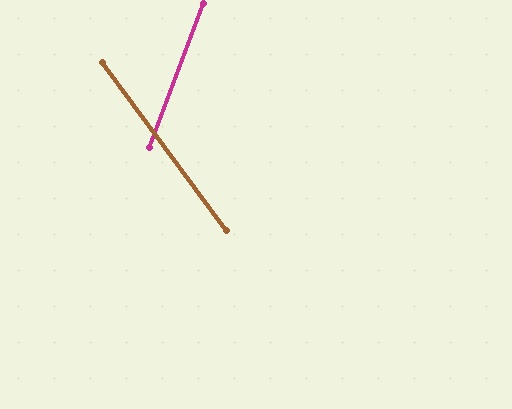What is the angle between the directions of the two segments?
Approximately 57 degrees.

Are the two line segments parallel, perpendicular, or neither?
Neither parallel nor perpendicular — they differ by about 57°.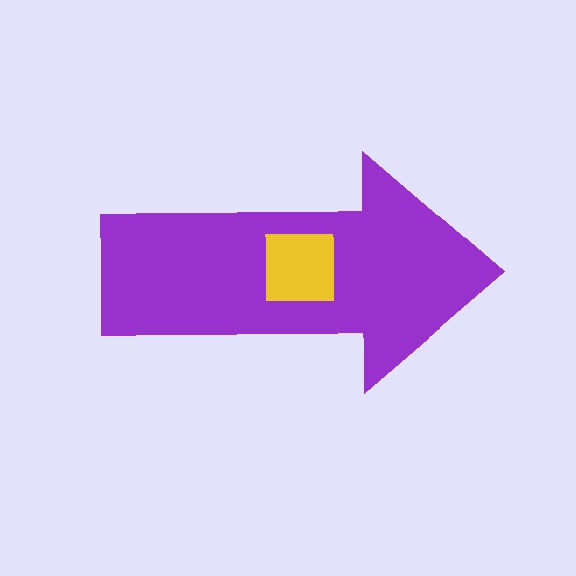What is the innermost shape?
The yellow square.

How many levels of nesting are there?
2.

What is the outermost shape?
The purple arrow.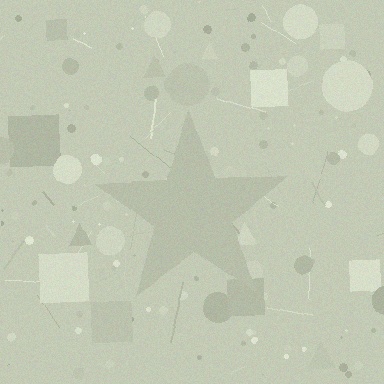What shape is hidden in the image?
A star is hidden in the image.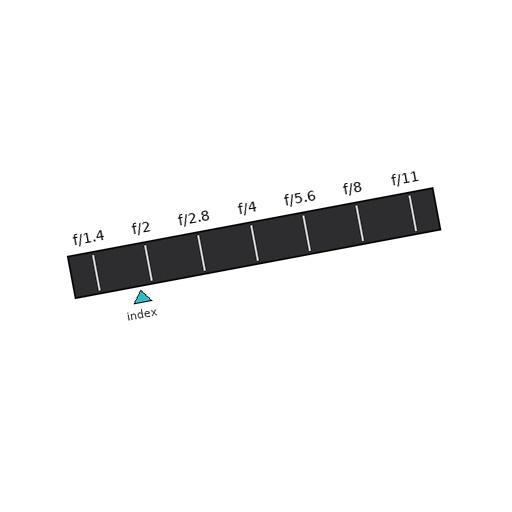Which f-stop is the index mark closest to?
The index mark is closest to f/2.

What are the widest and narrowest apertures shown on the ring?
The widest aperture shown is f/1.4 and the narrowest is f/11.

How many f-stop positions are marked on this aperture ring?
There are 7 f-stop positions marked.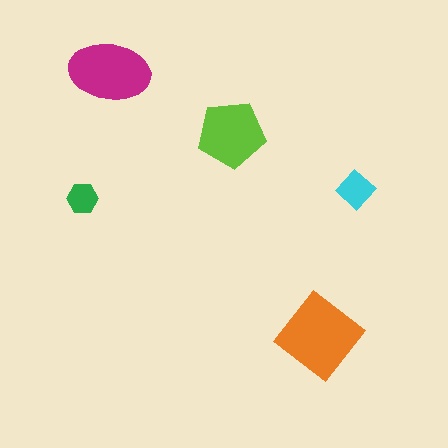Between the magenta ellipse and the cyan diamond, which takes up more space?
The magenta ellipse.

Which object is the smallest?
The green hexagon.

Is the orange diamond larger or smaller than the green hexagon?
Larger.